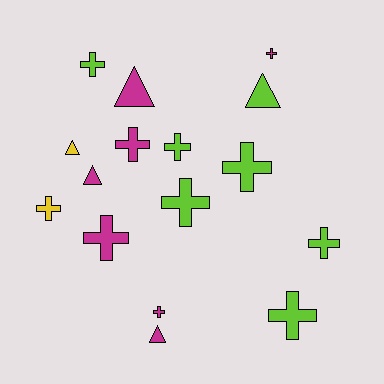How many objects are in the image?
There are 16 objects.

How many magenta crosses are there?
There are 4 magenta crosses.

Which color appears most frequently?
Magenta, with 7 objects.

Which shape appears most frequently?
Cross, with 11 objects.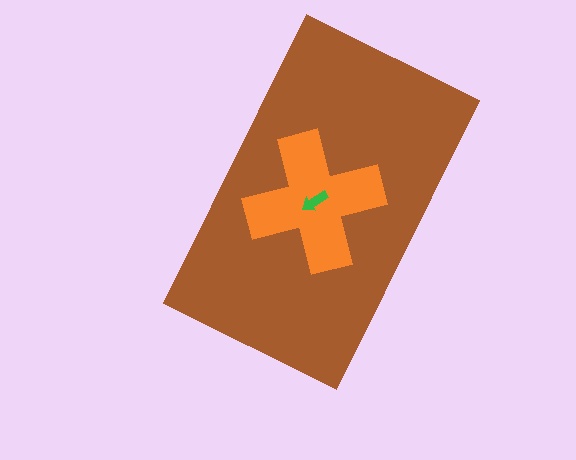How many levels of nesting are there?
3.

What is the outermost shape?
The brown rectangle.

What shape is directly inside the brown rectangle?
The orange cross.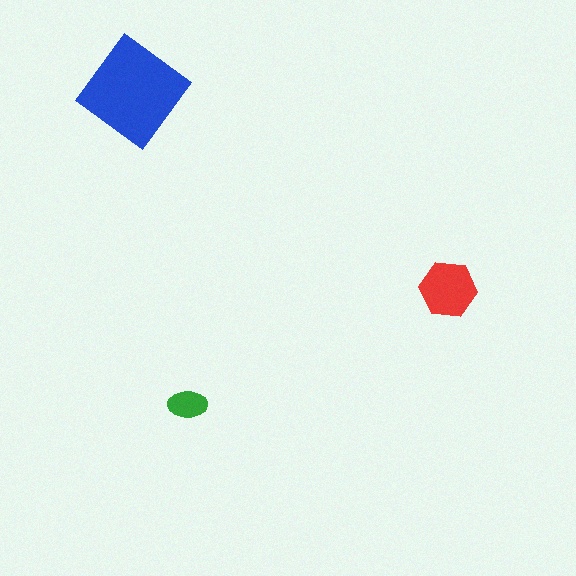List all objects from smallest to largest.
The green ellipse, the red hexagon, the blue diamond.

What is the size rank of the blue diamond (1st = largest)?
1st.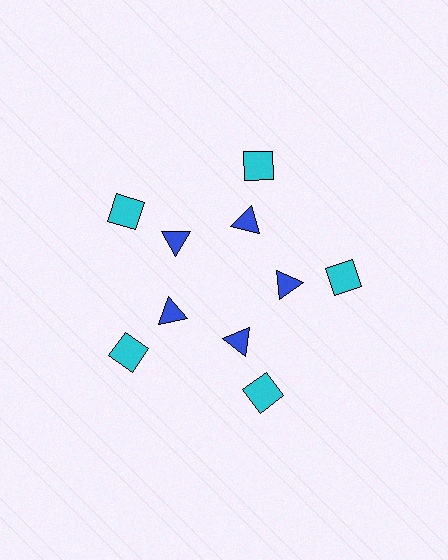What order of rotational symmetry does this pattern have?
This pattern has 5-fold rotational symmetry.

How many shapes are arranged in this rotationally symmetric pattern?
There are 10 shapes, arranged in 5 groups of 2.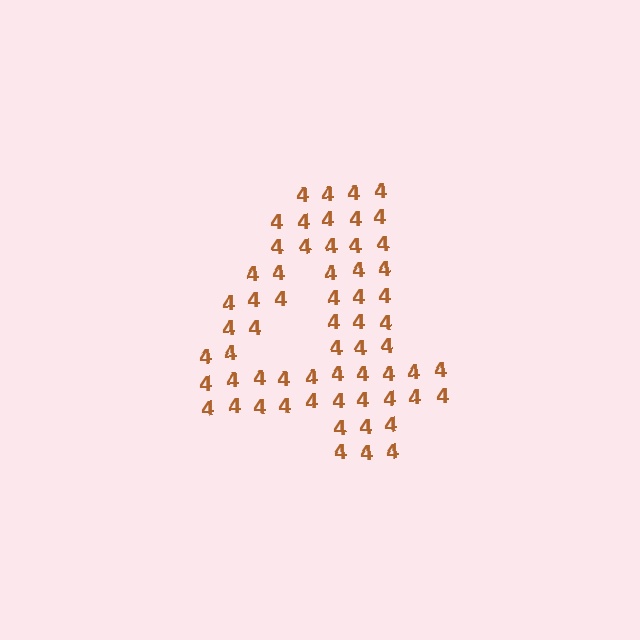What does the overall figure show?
The overall figure shows the digit 4.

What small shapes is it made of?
It is made of small digit 4's.